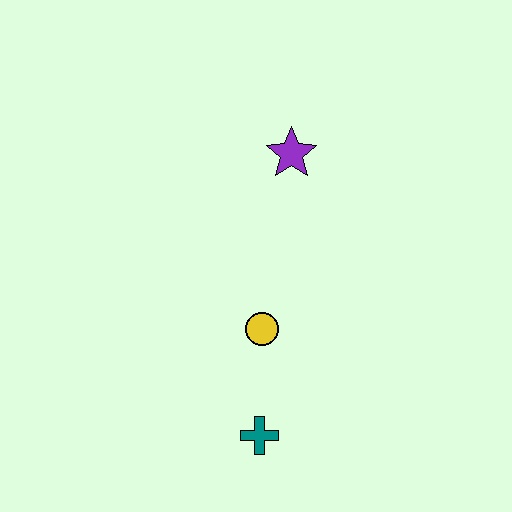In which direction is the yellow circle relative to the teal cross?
The yellow circle is above the teal cross.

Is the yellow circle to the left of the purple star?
Yes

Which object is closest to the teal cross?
The yellow circle is closest to the teal cross.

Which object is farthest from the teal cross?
The purple star is farthest from the teal cross.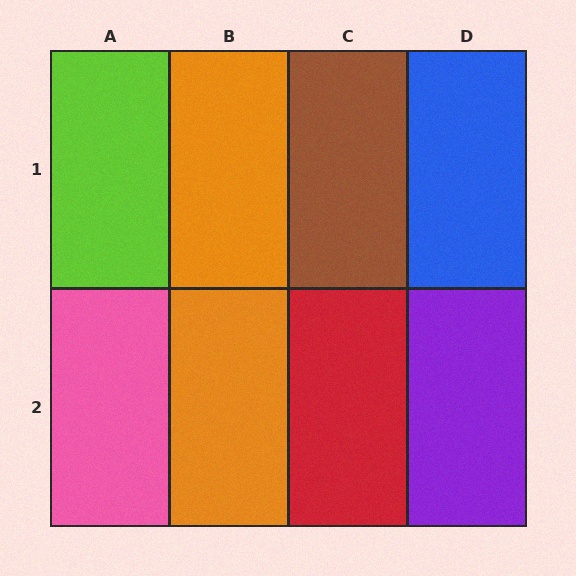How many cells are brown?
1 cell is brown.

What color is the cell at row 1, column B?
Orange.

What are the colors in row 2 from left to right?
Pink, orange, red, purple.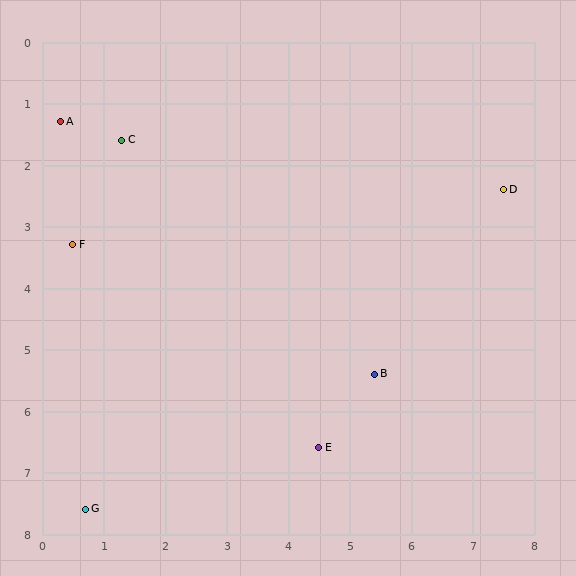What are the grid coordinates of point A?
Point A is at approximately (0.3, 1.3).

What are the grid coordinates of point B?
Point B is at approximately (5.4, 5.4).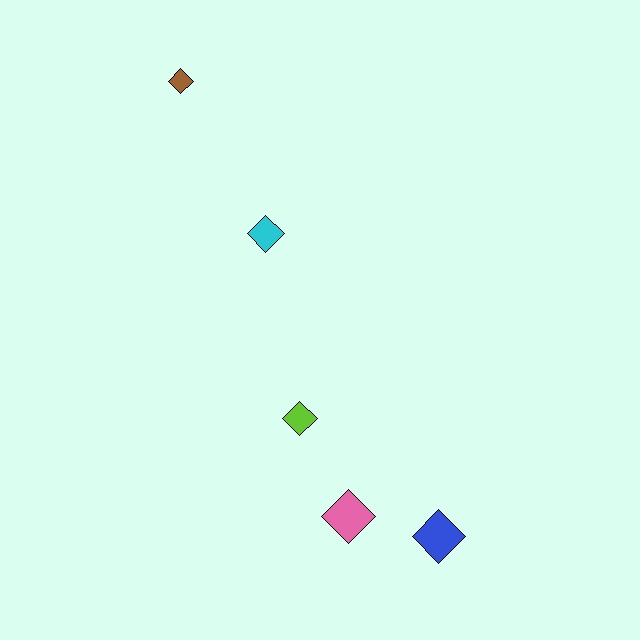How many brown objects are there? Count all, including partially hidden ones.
There is 1 brown object.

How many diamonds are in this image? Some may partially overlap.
There are 5 diamonds.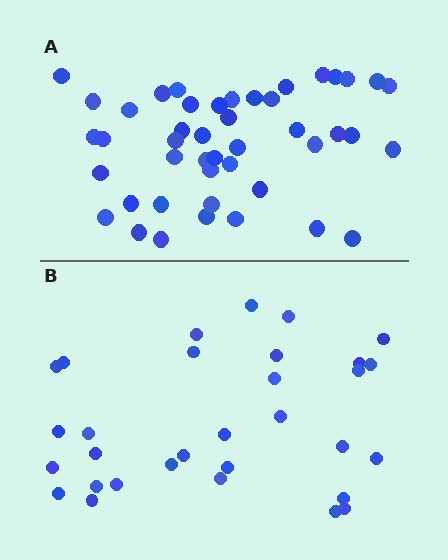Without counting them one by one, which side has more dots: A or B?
Region A (the top region) has more dots.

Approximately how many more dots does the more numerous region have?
Region A has approximately 15 more dots than region B.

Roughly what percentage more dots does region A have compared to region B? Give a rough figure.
About 45% more.